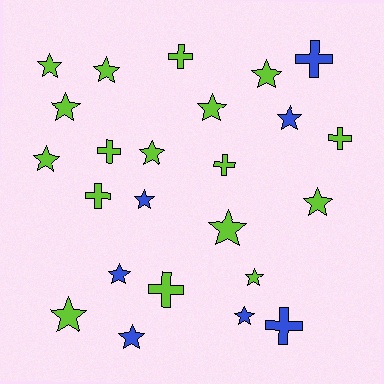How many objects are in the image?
There are 24 objects.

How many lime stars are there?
There are 11 lime stars.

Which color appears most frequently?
Lime, with 17 objects.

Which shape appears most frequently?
Star, with 16 objects.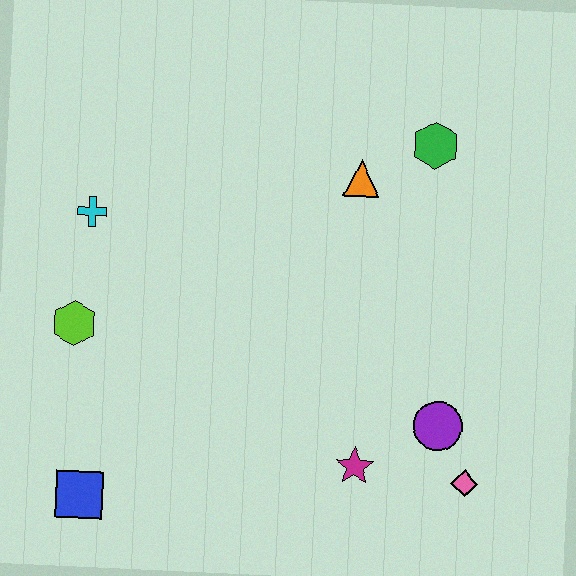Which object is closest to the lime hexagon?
The cyan cross is closest to the lime hexagon.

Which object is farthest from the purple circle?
The cyan cross is farthest from the purple circle.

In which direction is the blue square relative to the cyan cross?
The blue square is below the cyan cross.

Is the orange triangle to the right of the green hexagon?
No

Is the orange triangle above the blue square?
Yes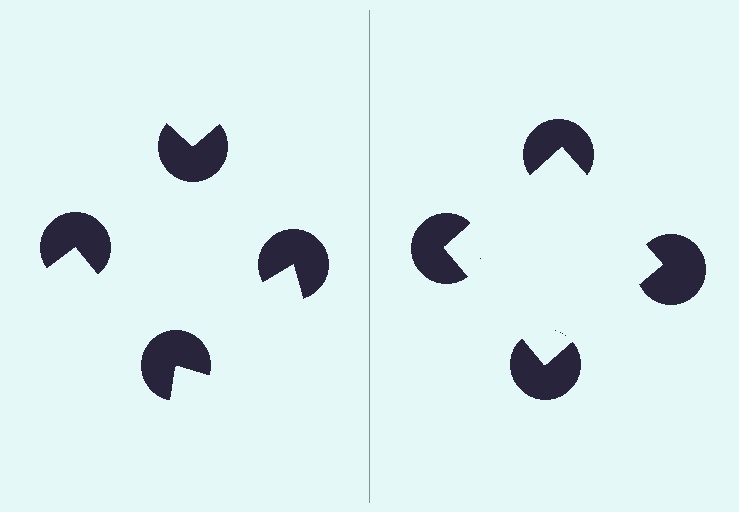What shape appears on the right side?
An illusory square.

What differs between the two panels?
The pac-man discs are positioned identically on both sides; only the wedge orientations differ. On the right they align to a square; on the left they are misaligned.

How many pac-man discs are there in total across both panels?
8 — 4 on each side.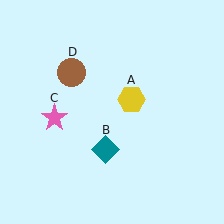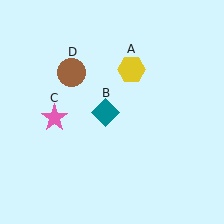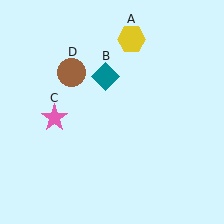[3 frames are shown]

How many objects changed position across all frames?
2 objects changed position: yellow hexagon (object A), teal diamond (object B).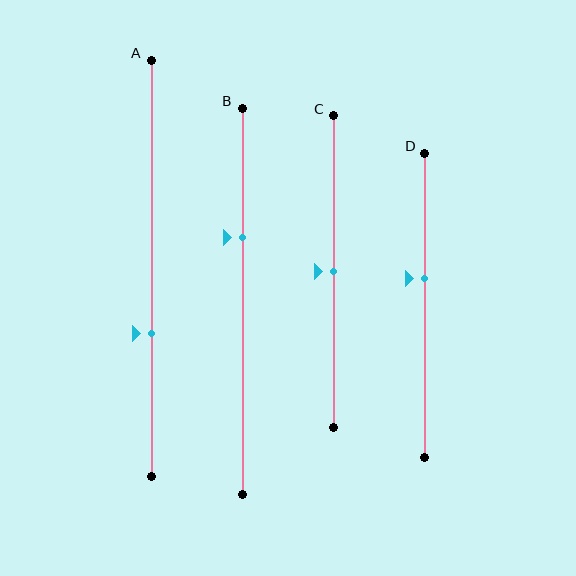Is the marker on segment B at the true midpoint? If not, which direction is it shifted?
No, the marker on segment B is shifted upward by about 17% of the segment length.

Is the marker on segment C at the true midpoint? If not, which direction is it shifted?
Yes, the marker on segment C is at the true midpoint.